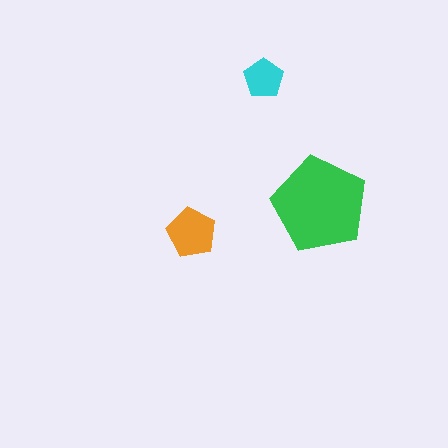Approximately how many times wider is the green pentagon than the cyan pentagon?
About 2.5 times wider.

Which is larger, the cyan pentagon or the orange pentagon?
The orange one.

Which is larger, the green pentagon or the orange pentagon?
The green one.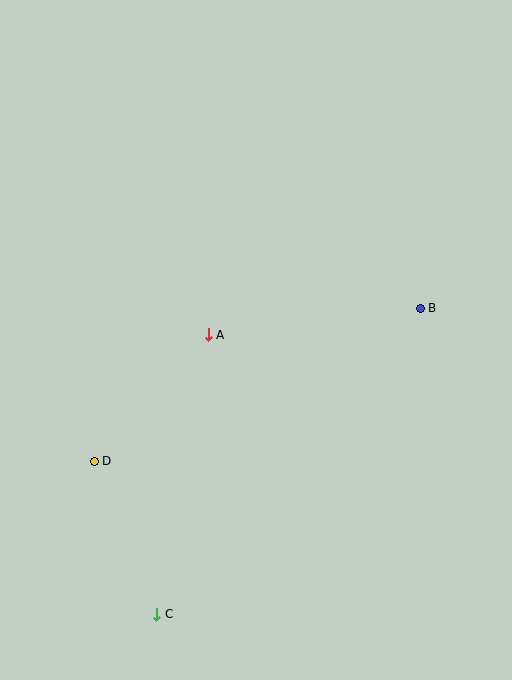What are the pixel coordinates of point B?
Point B is at (420, 308).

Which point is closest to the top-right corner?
Point B is closest to the top-right corner.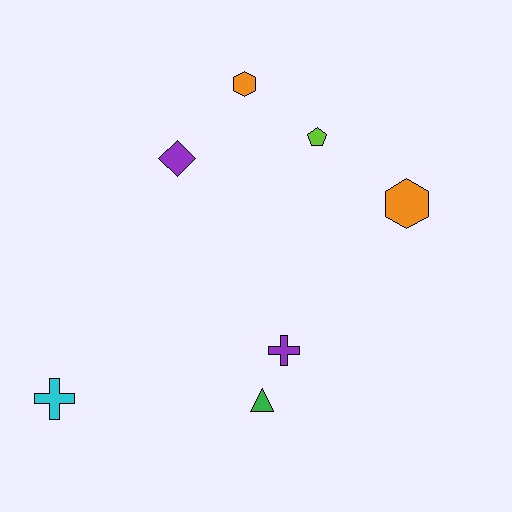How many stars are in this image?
There are no stars.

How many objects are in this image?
There are 7 objects.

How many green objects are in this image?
There is 1 green object.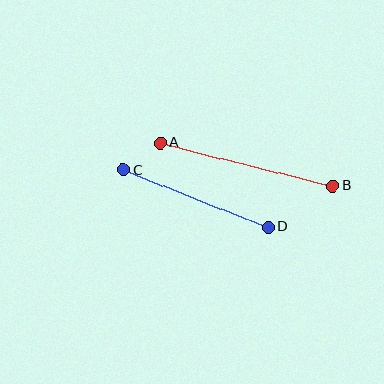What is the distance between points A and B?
The distance is approximately 178 pixels.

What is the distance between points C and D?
The distance is approximately 156 pixels.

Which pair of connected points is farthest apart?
Points A and B are farthest apart.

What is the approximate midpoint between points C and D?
The midpoint is at approximately (196, 199) pixels.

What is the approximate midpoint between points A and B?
The midpoint is at approximately (246, 164) pixels.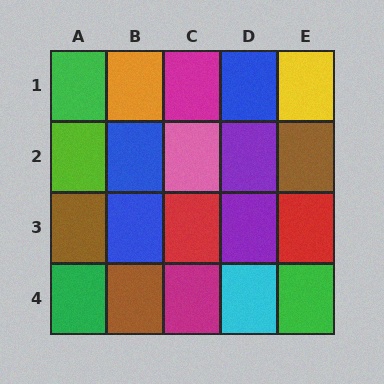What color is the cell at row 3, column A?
Brown.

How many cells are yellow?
1 cell is yellow.